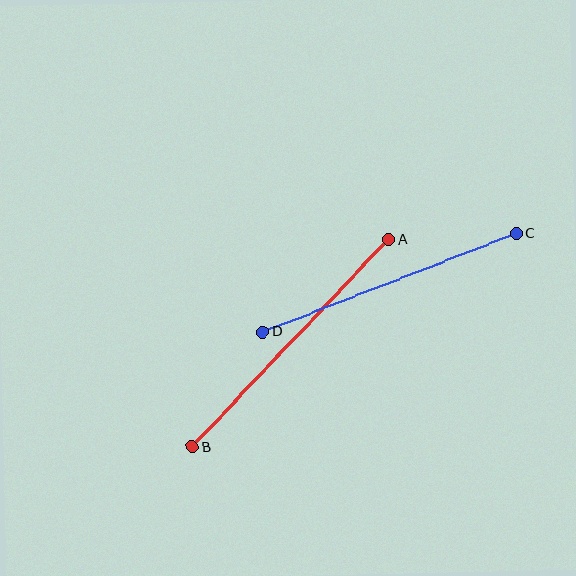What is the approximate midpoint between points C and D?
The midpoint is at approximately (389, 282) pixels.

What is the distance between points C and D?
The distance is approximately 272 pixels.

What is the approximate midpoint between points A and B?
The midpoint is at approximately (291, 343) pixels.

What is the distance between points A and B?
The distance is approximately 286 pixels.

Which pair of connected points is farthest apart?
Points A and B are farthest apart.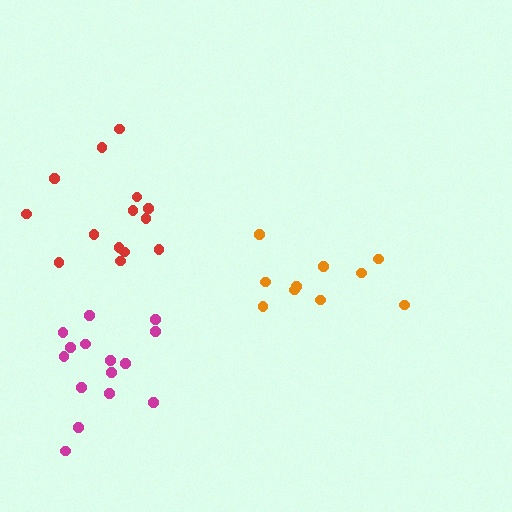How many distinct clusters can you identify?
There are 3 distinct clusters.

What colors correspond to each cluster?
The clusters are colored: magenta, orange, red.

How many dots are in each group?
Group 1: 15 dots, Group 2: 10 dots, Group 3: 14 dots (39 total).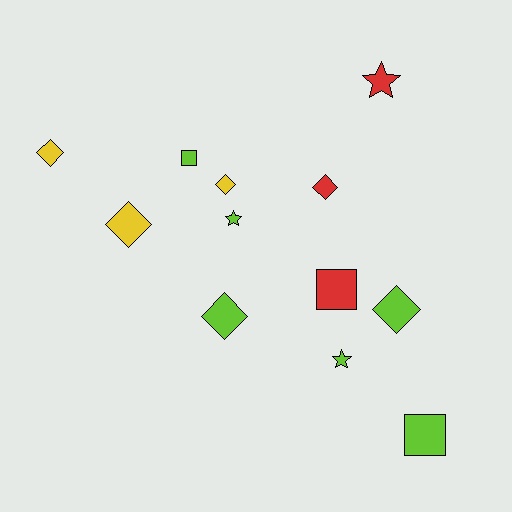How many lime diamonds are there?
There are 2 lime diamonds.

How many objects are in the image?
There are 12 objects.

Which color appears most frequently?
Lime, with 6 objects.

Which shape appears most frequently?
Diamond, with 6 objects.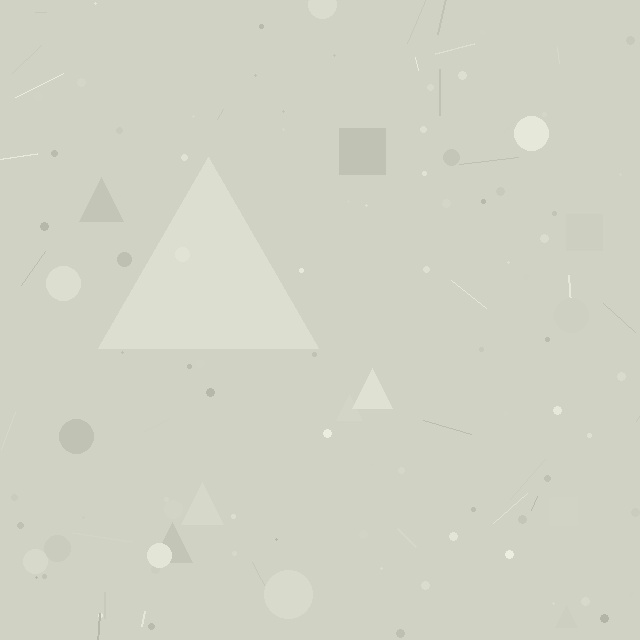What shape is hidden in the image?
A triangle is hidden in the image.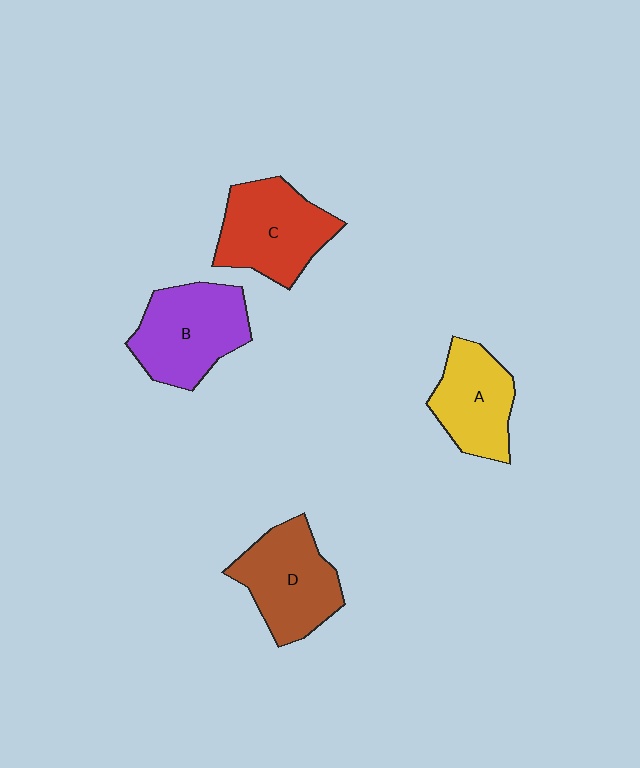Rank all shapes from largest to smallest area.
From largest to smallest: B (purple), C (red), D (brown), A (yellow).